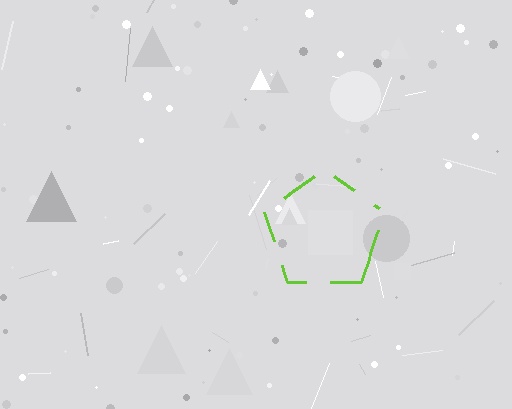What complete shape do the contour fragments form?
The contour fragments form a pentagon.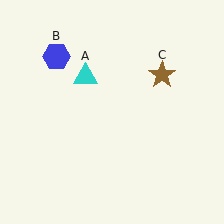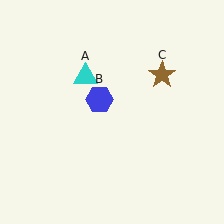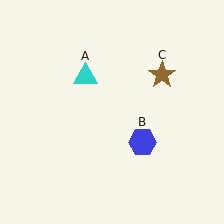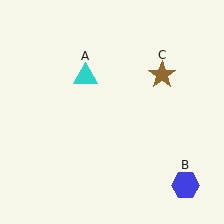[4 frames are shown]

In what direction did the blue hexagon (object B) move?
The blue hexagon (object B) moved down and to the right.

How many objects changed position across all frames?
1 object changed position: blue hexagon (object B).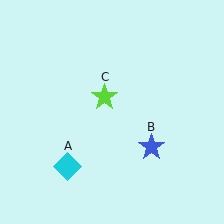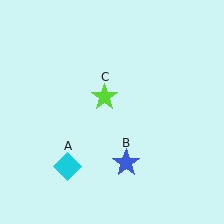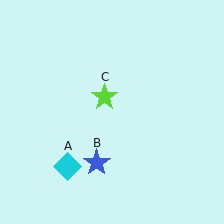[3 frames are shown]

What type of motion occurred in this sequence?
The blue star (object B) rotated clockwise around the center of the scene.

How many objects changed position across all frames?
1 object changed position: blue star (object B).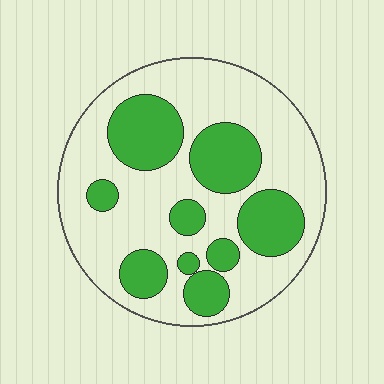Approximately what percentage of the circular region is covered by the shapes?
Approximately 35%.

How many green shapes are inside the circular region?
9.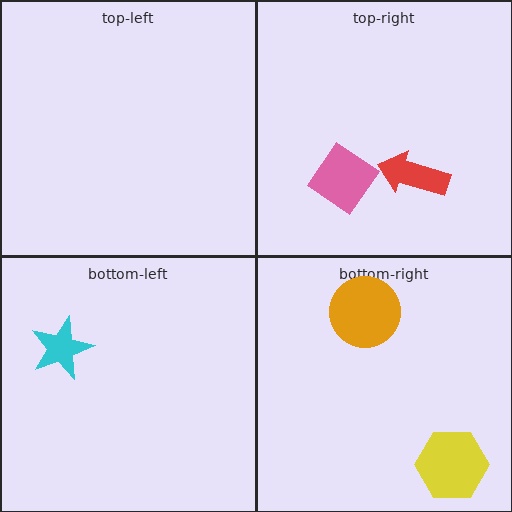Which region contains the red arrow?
The top-right region.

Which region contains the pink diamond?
The top-right region.